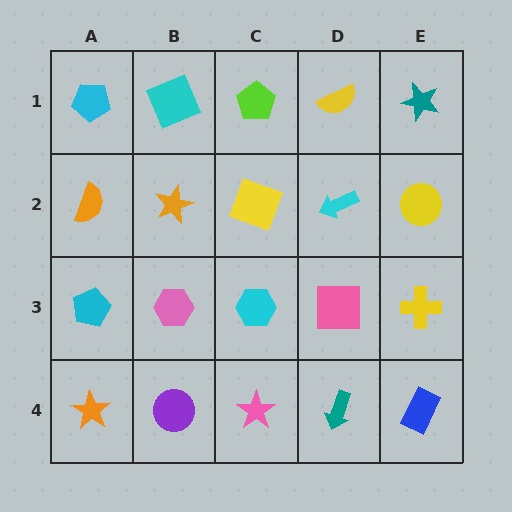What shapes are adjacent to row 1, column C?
A yellow square (row 2, column C), a cyan square (row 1, column B), a yellow semicircle (row 1, column D).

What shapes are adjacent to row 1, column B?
An orange star (row 2, column B), a cyan pentagon (row 1, column A), a lime pentagon (row 1, column C).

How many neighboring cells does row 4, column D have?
3.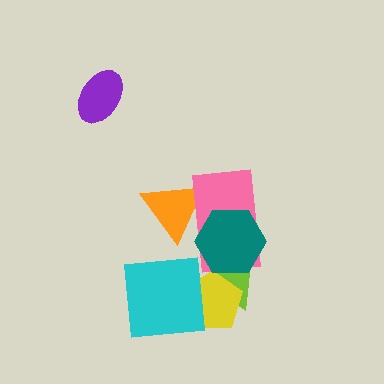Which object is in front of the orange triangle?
The pink rectangle is in front of the orange triangle.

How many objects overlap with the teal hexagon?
2 objects overlap with the teal hexagon.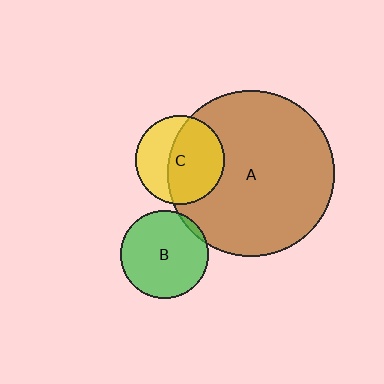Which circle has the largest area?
Circle A (brown).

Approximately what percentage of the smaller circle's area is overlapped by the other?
Approximately 60%.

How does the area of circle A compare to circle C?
Approximately 3.5 times.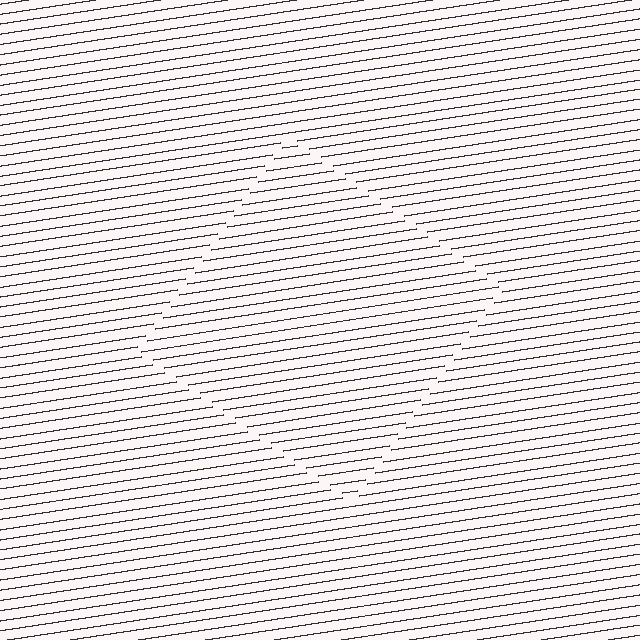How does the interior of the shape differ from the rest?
The interior of the shape contains the same grating, shifted by half a period — the contour is defined by the phase discontinuity where line-ends from the inner and outer gratings abut.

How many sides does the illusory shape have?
4 sides — the line-ends trace a square.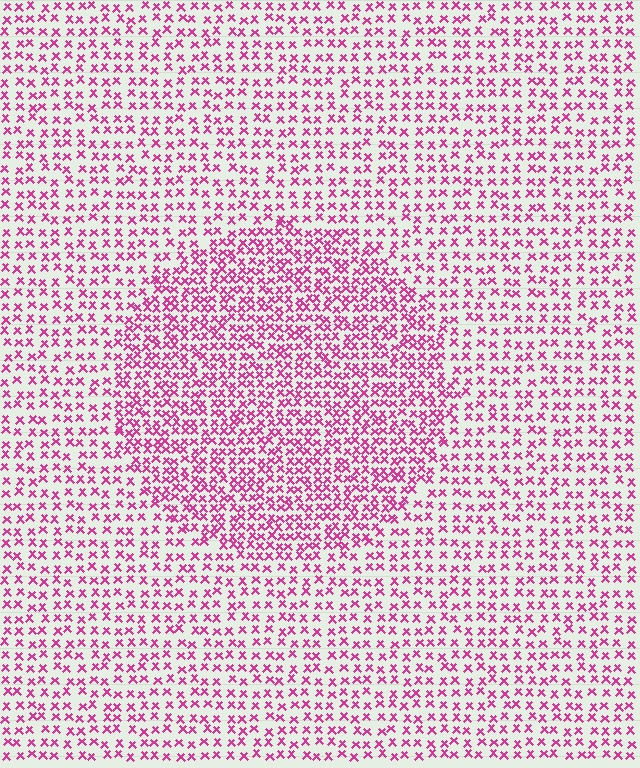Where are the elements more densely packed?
The elements are more densely packed inside the circle boundary.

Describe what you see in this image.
The image contains small magenta elements arranged at two different densities. A circle-shaped region is visible where the elements are more densely packed than the surrounding area.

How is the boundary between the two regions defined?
The boundary is defined by a change in element density (approximately 1.7x ratio). All elements are the same color, size, and shape.